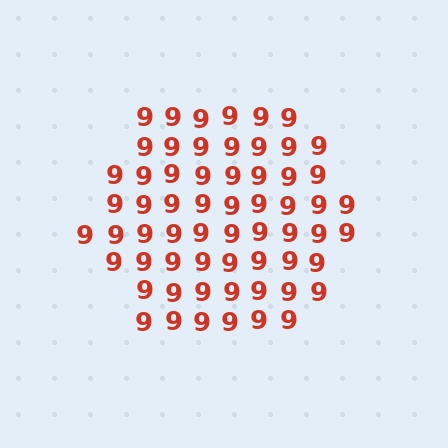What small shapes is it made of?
It is made of small digit 9's.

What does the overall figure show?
The overall figure shows a hexagon.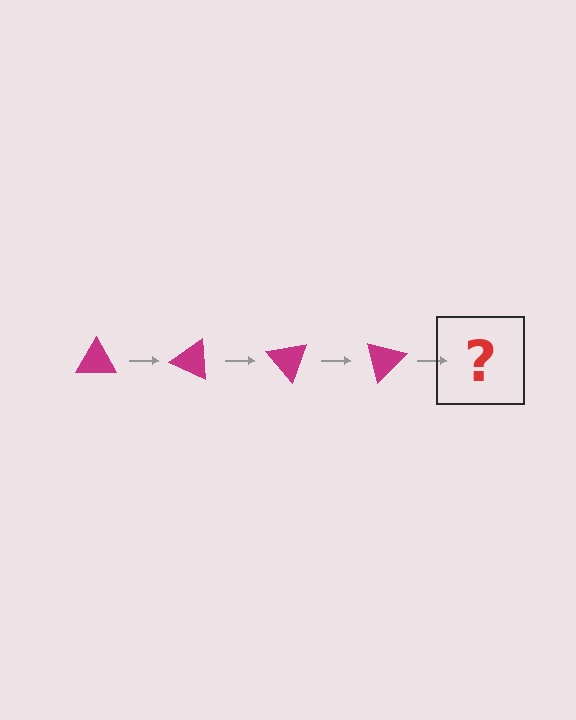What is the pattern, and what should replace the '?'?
The pattern is that the triangle rotates 25 degrees each step. The '?' should be a magenta triangle rotated 100 degrees.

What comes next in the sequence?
The next element should be a magenta triangle rotated 100 degrees.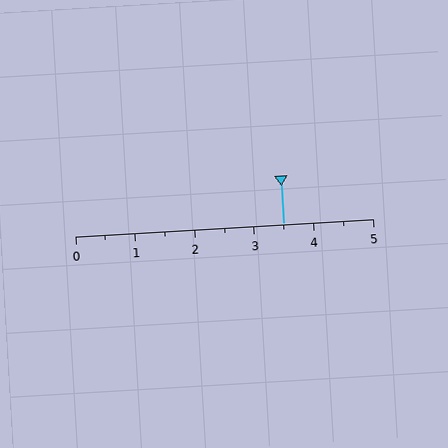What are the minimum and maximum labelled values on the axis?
The axis runs from 0 to 5.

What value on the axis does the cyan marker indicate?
The marker indicates approximately 3.5.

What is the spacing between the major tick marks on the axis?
The major ticks are spaced 1 apart.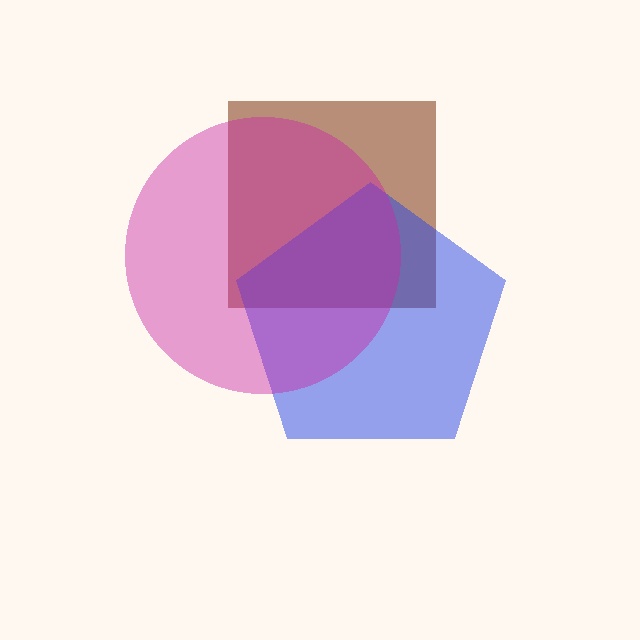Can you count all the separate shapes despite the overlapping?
Yes, there are 3 separate shapes.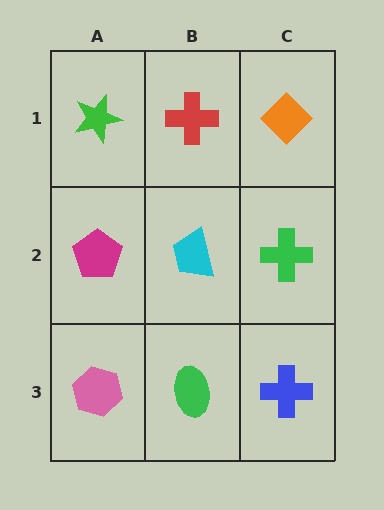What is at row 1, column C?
An orange diamond.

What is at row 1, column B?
A red cross.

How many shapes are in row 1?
3 shapes.